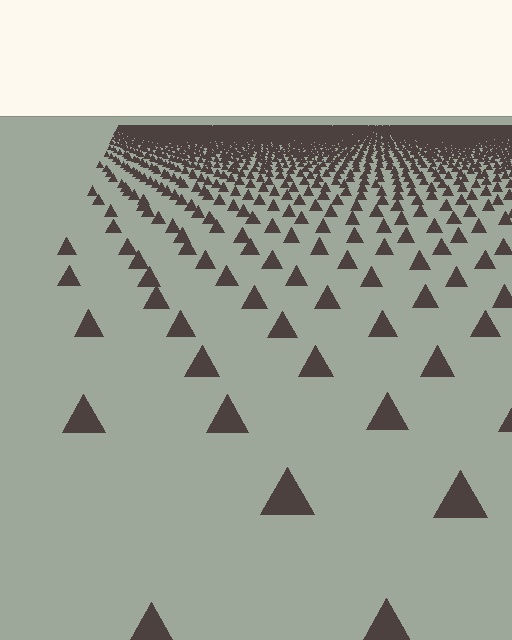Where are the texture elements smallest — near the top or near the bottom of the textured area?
Near the top.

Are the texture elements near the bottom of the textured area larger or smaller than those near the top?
Larger. Near the bottom, elements are closer to the viewer and appear at a bigger on-screen size.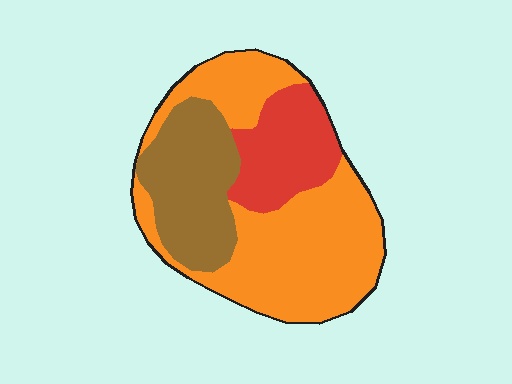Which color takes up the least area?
Red, at roughly 20%.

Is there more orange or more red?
Orange.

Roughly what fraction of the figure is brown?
Brown takes up about one quarter (1/4) of the figure.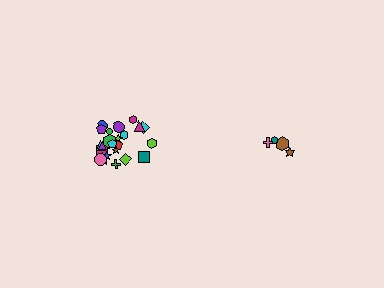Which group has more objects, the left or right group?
The left group.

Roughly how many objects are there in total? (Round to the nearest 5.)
Roughly 30 objects in total.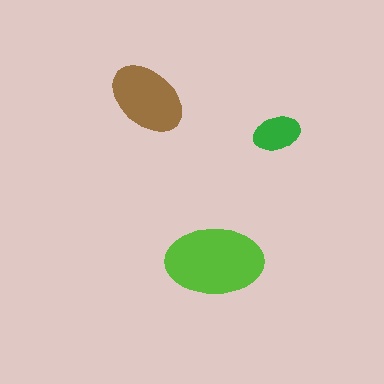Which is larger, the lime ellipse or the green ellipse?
The lime one.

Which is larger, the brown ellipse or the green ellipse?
The brown one.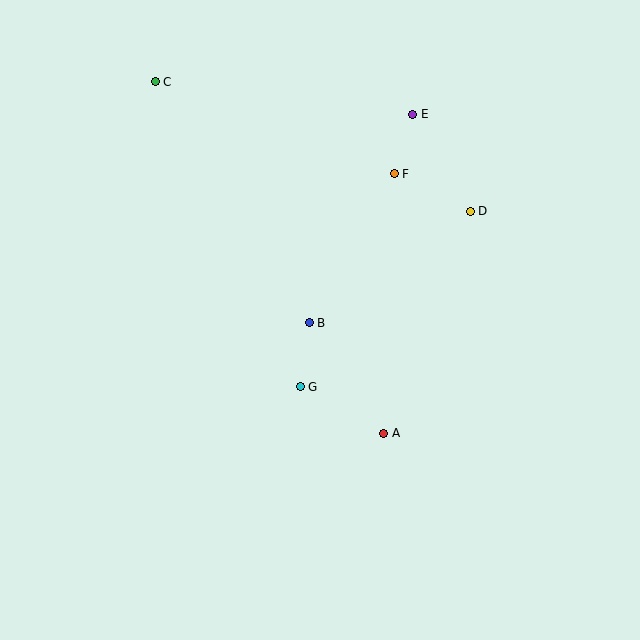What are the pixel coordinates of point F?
Point F is at (394, 174).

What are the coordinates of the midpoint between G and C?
The midpoint between G and C is at (228, 234).